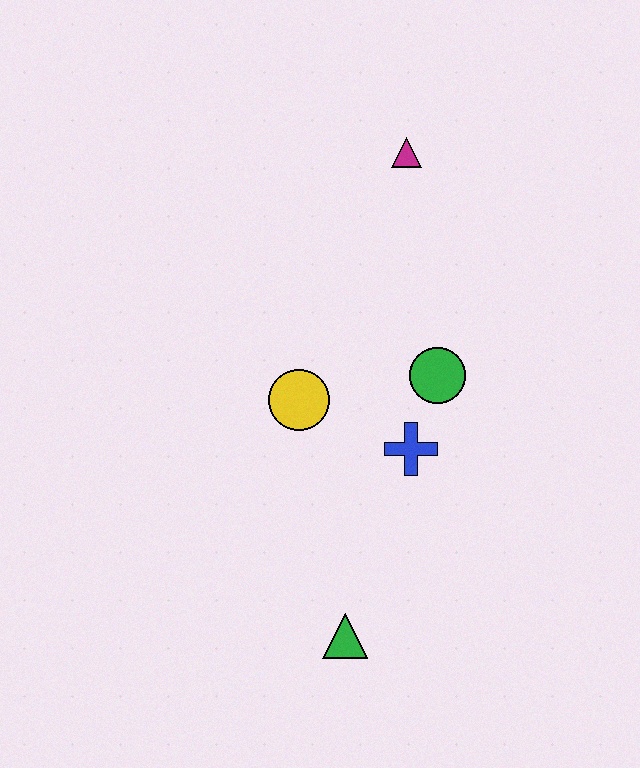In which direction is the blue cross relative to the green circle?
The blue cross is below the green circle.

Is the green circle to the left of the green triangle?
No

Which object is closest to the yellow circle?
The blue cross is closest to the yellow circle.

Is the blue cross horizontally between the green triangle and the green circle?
Yes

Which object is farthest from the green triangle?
The magenta triangle is farthest from the green triangle.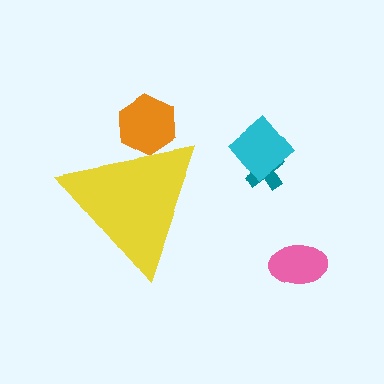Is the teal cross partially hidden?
No, the teal cross is fully visible.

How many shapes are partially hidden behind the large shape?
1 shape is partially hidden.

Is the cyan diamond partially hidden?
No, the cyan diamond is fully visible.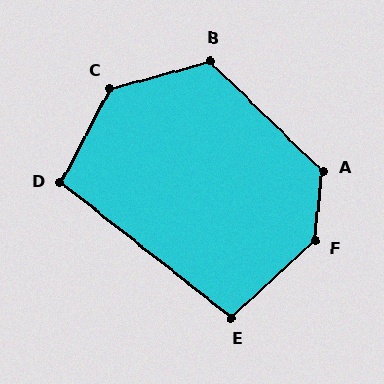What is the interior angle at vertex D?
Approximately 101 degrees (obtuse).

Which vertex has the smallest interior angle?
E, at approximately 99 degrees.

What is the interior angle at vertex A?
Approximately 128 degrees (obtuse).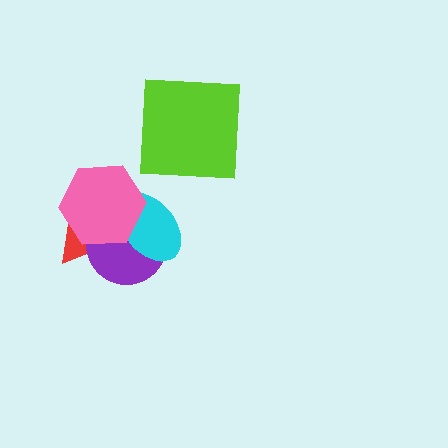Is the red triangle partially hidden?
Yes, it is partially covered by another shape.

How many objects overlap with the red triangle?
2 objects overlap with the red triangle.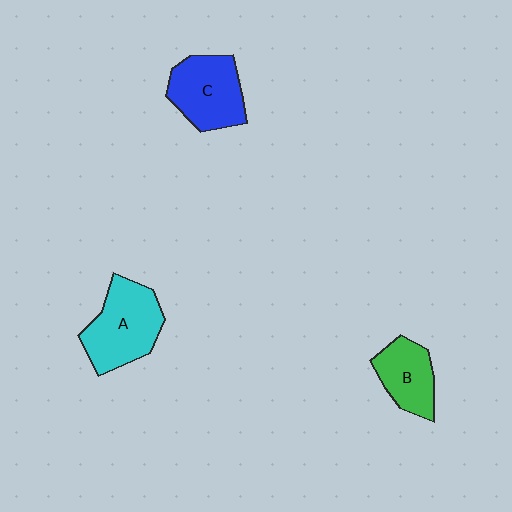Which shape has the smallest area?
Shape B (green).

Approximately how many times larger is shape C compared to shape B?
Approximately 1.3 times.